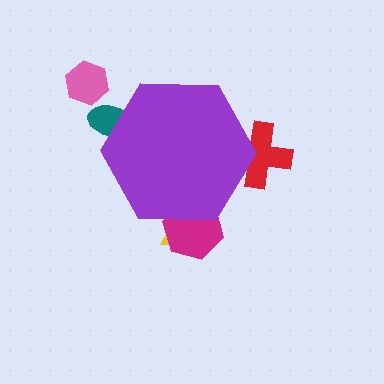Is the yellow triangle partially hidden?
Yes, the yellow triangle is partially hidden behind the purple hexagon.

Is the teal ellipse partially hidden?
Yes, the teal ellipse is partially hidden behind the purple hexagon.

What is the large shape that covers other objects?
A purple hexagon.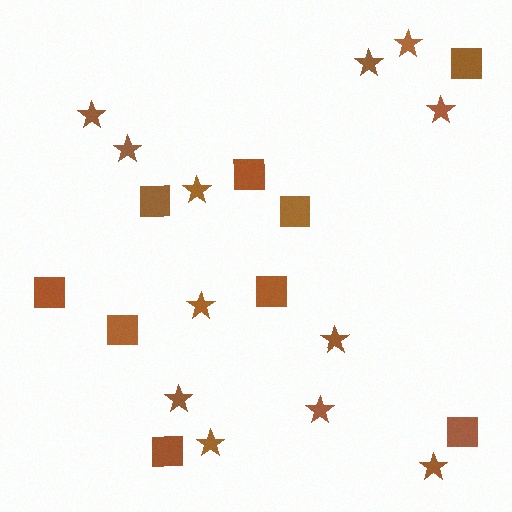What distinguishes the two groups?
There are 2 groups: one group of stars (12) and one group of squares (9).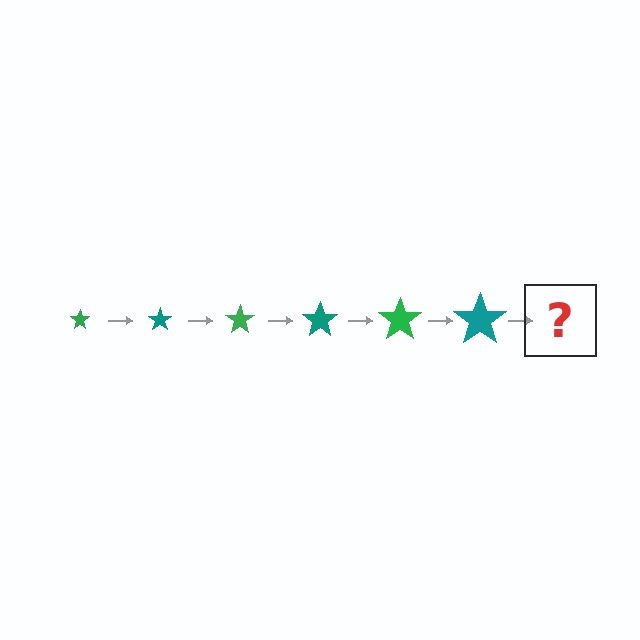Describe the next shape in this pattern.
It should be a green star, larger than the previous one.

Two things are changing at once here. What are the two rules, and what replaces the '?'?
The two rules are that the star grows larger each step and the color cycles through green and teal. The '?' should be a green star, larger than the previous one.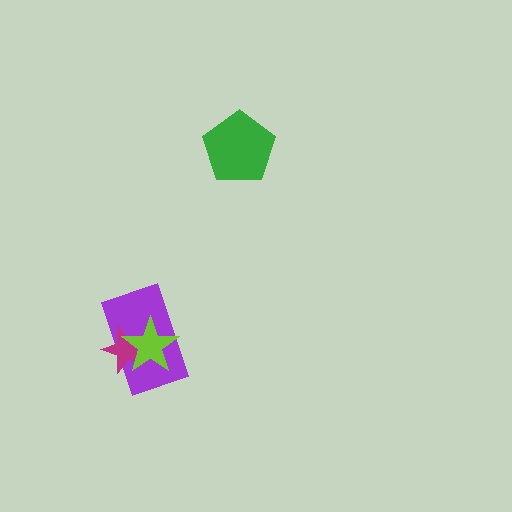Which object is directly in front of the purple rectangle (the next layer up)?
The magenta star is directly in front of the purple rectangle.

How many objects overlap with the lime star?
2 objects overlap with the lime star.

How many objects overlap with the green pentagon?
0 objects overlap with the green pentagon.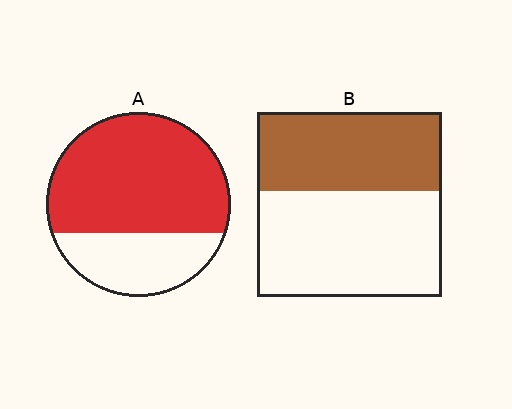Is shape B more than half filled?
No.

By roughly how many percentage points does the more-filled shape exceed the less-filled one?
By roughly 25 percentage points (A over B).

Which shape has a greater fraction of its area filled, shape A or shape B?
Shape A.